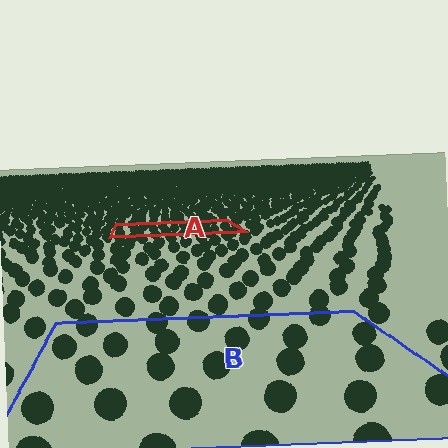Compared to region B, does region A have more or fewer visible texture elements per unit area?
Region A has more texture elements per unit area — they are packed more densely because it is farther away.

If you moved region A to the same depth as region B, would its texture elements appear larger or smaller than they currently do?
They would appear larger. At a closer depth, the same texture elements are projected at a bigger on-screen size.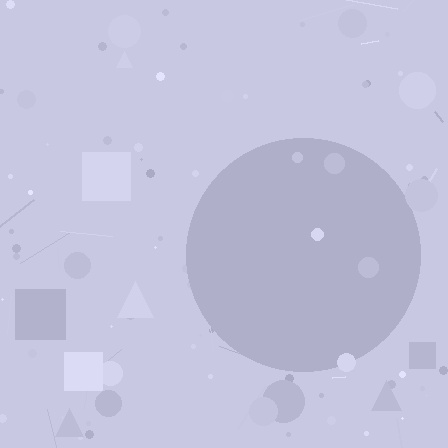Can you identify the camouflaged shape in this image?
The camouflaged shape is a circle.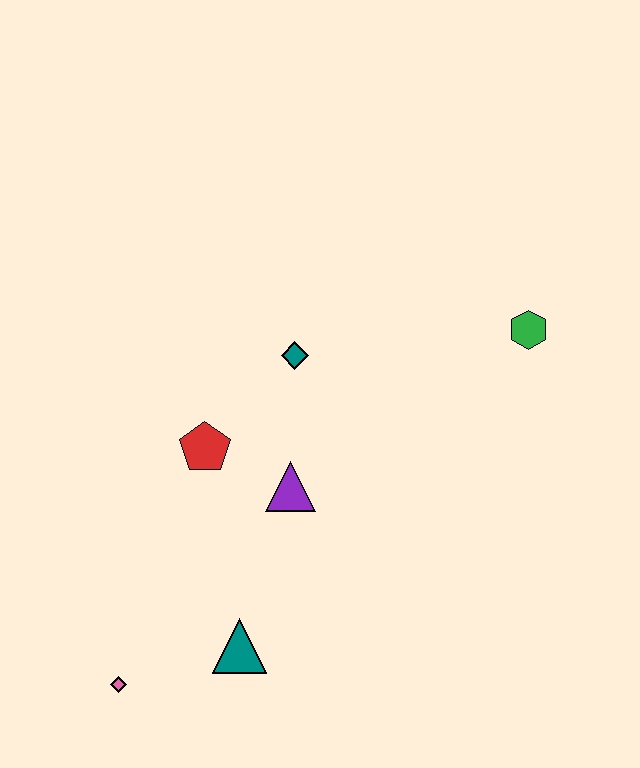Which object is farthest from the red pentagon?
The green hexagon is farthest from the red pentagon.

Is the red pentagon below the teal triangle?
No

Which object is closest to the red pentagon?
The purple triangle is closest to the red pentagon.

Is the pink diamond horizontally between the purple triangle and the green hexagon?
No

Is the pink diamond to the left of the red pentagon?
Yes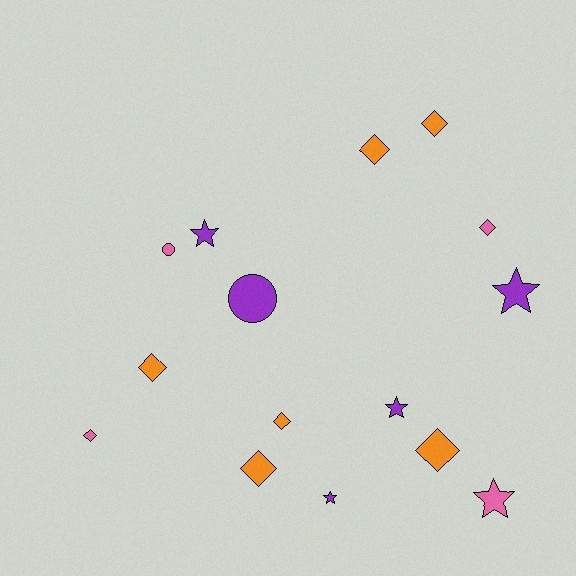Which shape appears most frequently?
Diamond, with 8 objects.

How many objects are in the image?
There are 15 objects.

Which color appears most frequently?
Orange, with 6 objects.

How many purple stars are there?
There are 4 purple stars.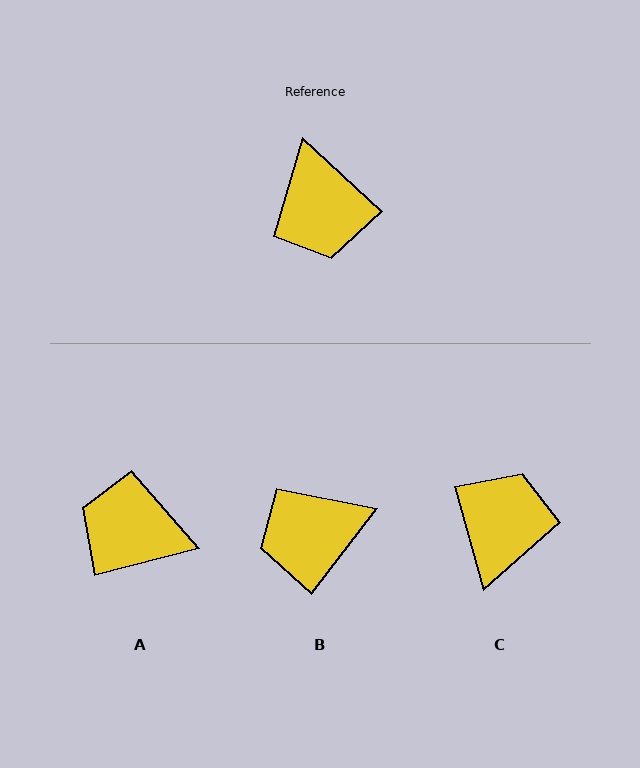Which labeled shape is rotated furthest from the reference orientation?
C, about 148 degrees away.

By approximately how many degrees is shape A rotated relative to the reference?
Approximately 122 degrees clockwise.